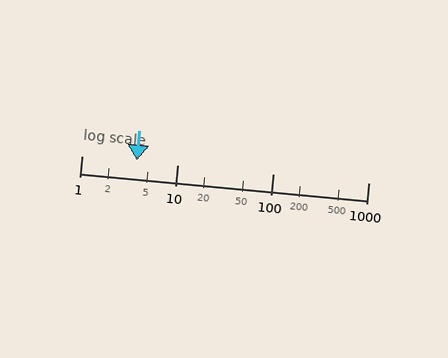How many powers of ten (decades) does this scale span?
The scale spans 3 decades, from 1 to 1000.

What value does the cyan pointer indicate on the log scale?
The pointer indicates approximately 3.8.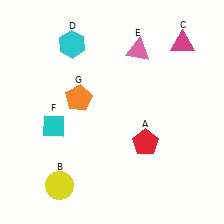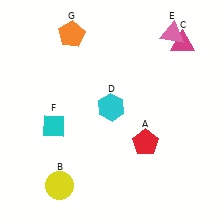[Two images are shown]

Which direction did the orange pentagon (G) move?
The orange pentagon (G) moved up.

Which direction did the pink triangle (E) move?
The pink triangle (E) moved right.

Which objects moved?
The objects that moved are: the cyan hexagon (D), the pink triangle (E), the orange pentagon (G).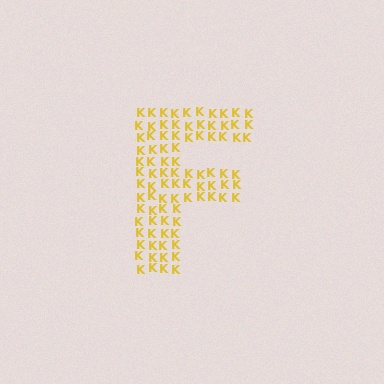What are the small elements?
The small elements are letter K's.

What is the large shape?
The large shape is the letter F.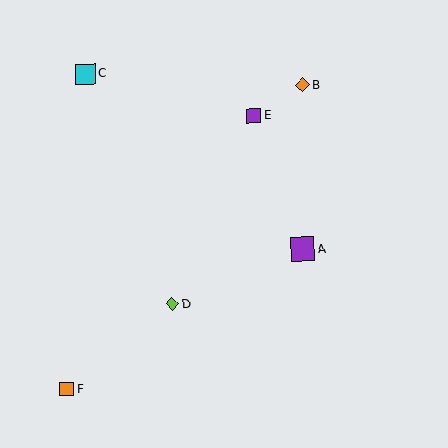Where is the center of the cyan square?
The center of the cyan square is at (85, 74).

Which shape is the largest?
The purple square (labeled A) is the largest.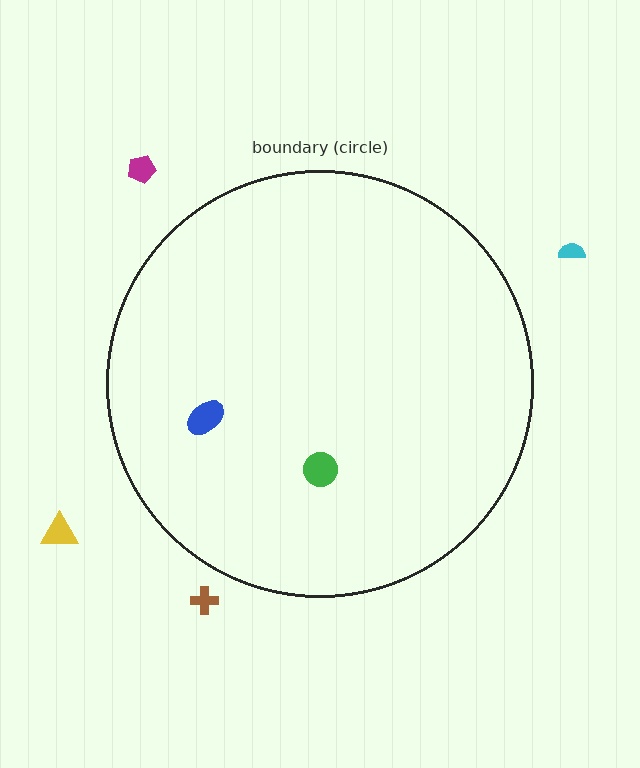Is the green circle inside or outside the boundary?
Inside.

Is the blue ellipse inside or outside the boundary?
Inside.